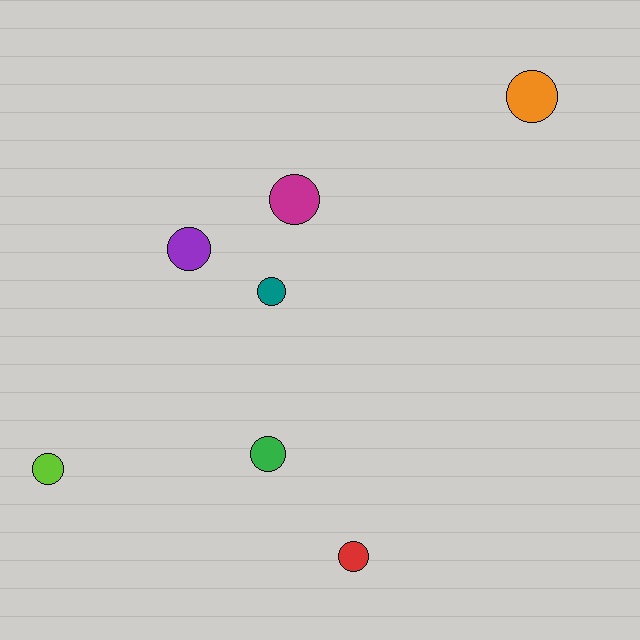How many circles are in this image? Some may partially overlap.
There are 7 circles.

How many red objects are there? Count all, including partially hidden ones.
There is 1 red object.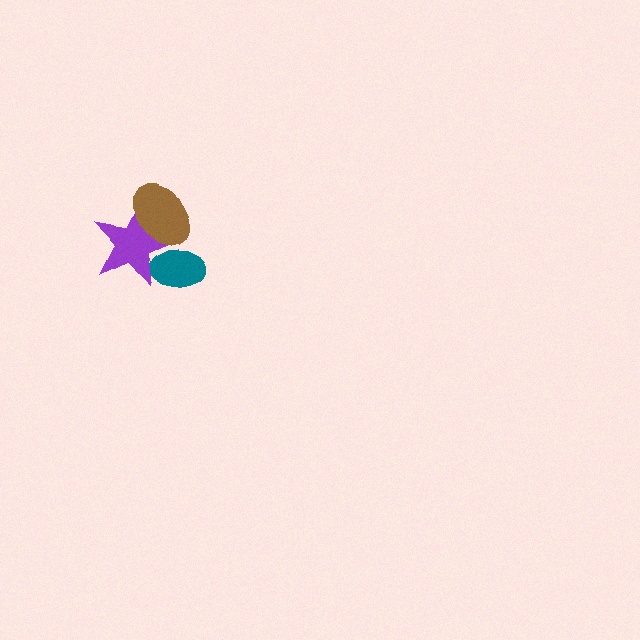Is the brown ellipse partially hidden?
No, no other shape covers it.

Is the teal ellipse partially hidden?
Yes, it is partially covered by another shape.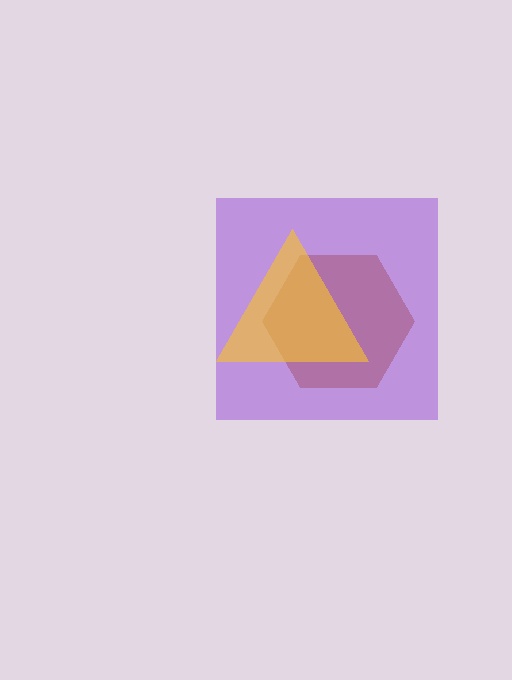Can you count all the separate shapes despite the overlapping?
Yes, there are 3 separate shapes.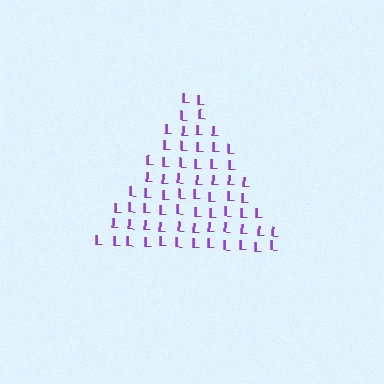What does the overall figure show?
The overall figure shows a triangle.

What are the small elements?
The small elements are letter L's.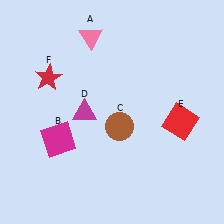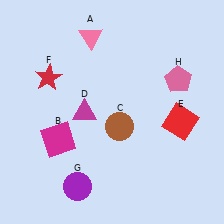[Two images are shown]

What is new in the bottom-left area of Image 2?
A purple circle (G) was added in the bottom-left area of Image 2.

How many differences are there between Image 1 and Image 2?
There are 2 differences between the two images.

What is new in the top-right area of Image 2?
A pink pentagon (H) was added in the top-right area of Image 2.